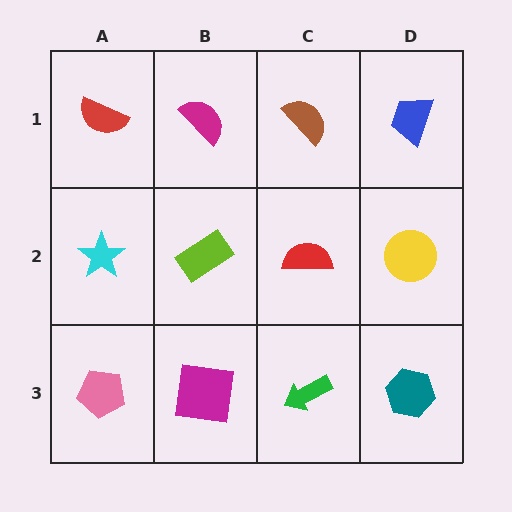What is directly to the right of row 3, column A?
A magenta square.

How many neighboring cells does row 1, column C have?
3.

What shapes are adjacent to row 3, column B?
A lime rectangle (row 2, column B), a pink pentagon (row 3, column A), a green arrow (row 3, column C).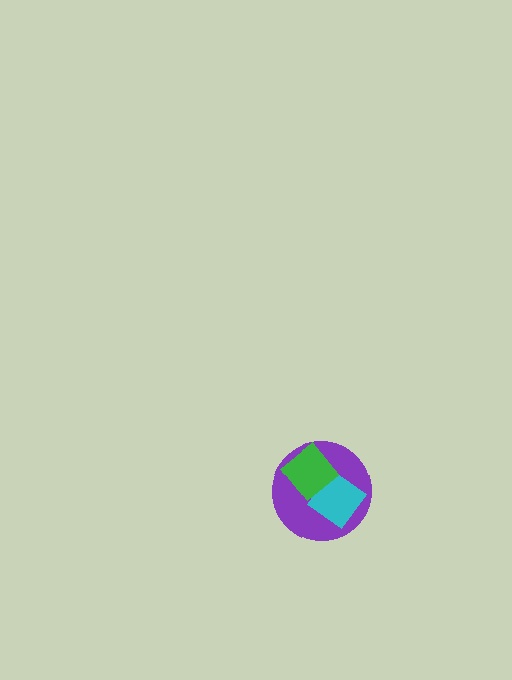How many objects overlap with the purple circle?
2 objects overlap with the purple circle.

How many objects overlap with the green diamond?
2 objects overlap with the green diamond.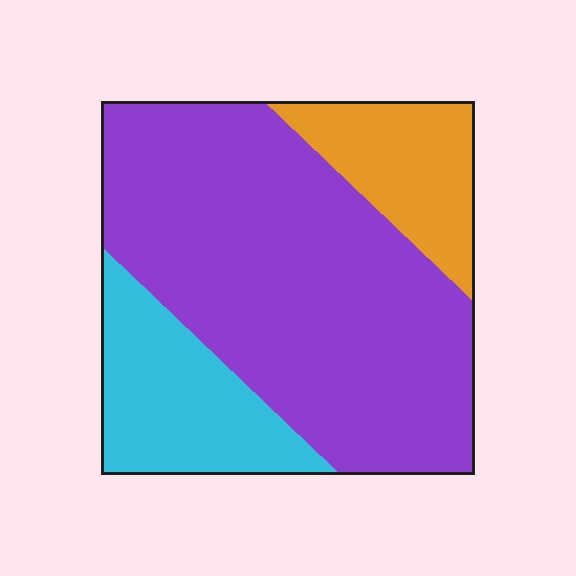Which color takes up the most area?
Purple, at roughly 65%.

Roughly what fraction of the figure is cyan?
Cyan takes up less than a quarter of the figure.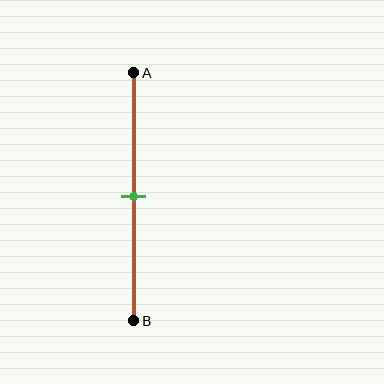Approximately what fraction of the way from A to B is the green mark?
The green mark is approximately 50% of the way from A to B.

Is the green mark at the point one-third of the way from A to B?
No, the mark is at about 50% from A, not at the 33% one-third point.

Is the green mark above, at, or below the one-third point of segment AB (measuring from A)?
The green mark is below the one-third point of segment AB.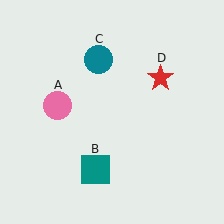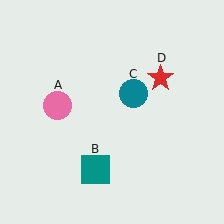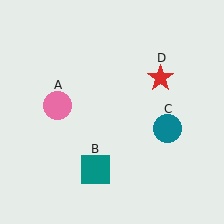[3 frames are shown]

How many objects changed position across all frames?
1 object changed position: teal circle (object C).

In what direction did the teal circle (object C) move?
The teal circle (object C) moved down and to the right.